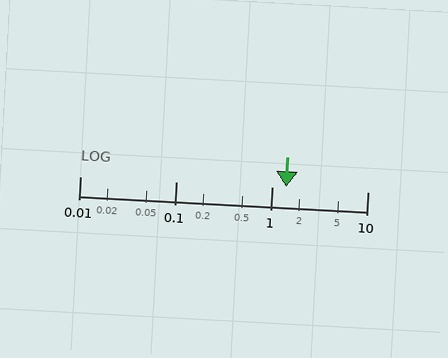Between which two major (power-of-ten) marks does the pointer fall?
The pointer is between 1 and 10.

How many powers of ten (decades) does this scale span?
The scale spans 3 decades, from 0.01 to 10.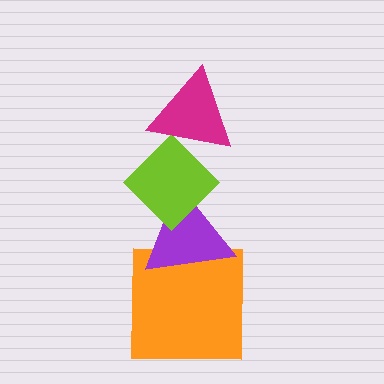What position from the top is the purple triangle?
The purple triangle is 3rd from the top.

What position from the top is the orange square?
The orange square is 4th from the top.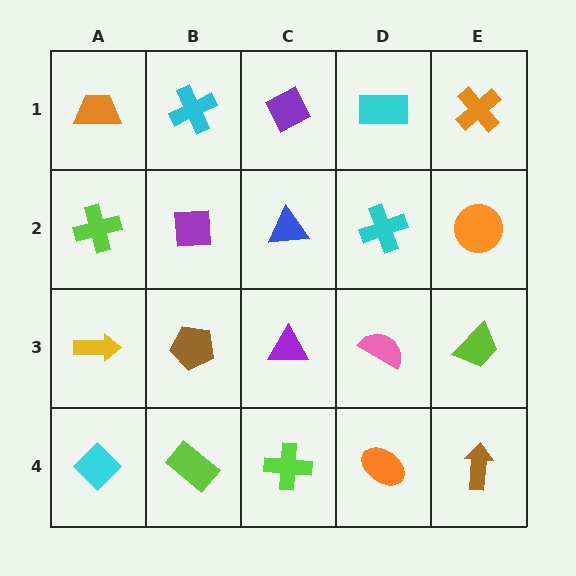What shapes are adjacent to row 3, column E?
An orange circle (row 2, column E), a brown arrow (row 4, column E), a pink semicircle (row 3, column D).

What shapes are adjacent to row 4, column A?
A yellow arrow (row 3, column A), a lime rectangle (row 4, column B).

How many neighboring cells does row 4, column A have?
2.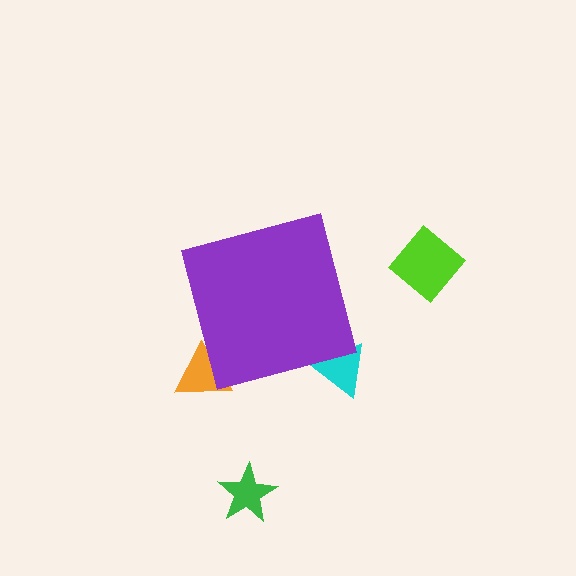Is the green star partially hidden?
No, the green star is fully visible.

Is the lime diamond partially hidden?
No, the lime diamond is fully visible.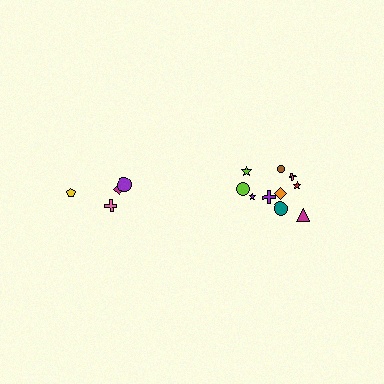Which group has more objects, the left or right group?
The right group.